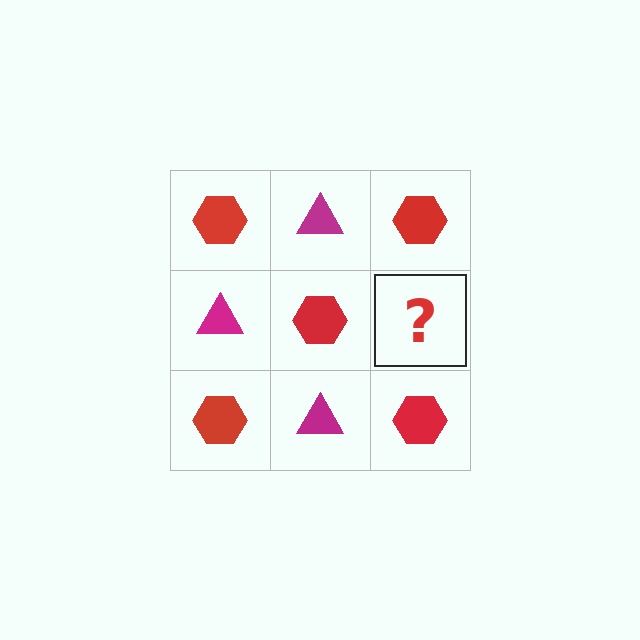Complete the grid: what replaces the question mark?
The question mark should be replaced with a magenta triangle.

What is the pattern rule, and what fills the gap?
The rule is that it alternates red hexagon and magenta triangle in a checkerboard pattern. The gap should be filled with a magenta triangle.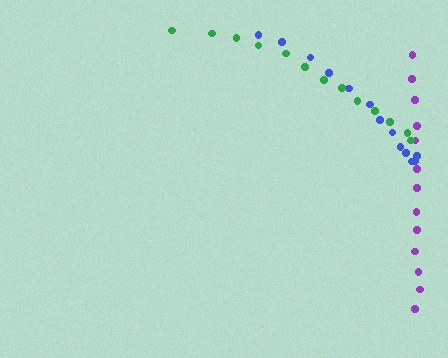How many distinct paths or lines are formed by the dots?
There are 3 distinct paths.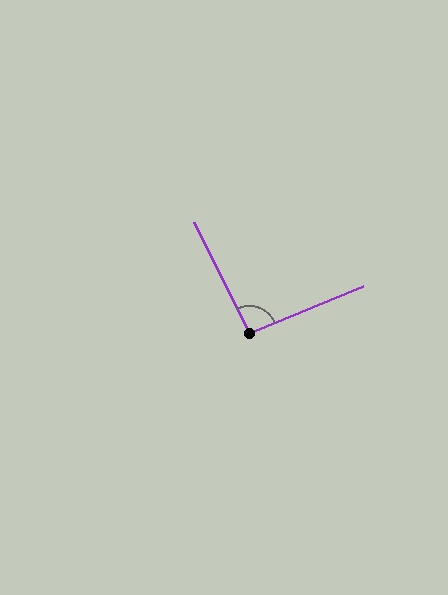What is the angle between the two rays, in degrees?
Approximately 94 degrees.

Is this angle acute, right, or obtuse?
It is approximately a right angle.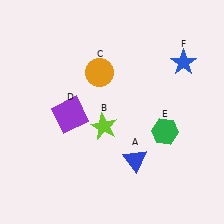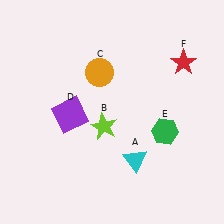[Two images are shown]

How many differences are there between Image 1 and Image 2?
There are 2 differences between the two images.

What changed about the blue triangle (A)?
In Image 1, A is blue. In Image 2, it changed to cyan.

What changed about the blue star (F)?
In Image 1, F is blue. In Image 2, it changed to red.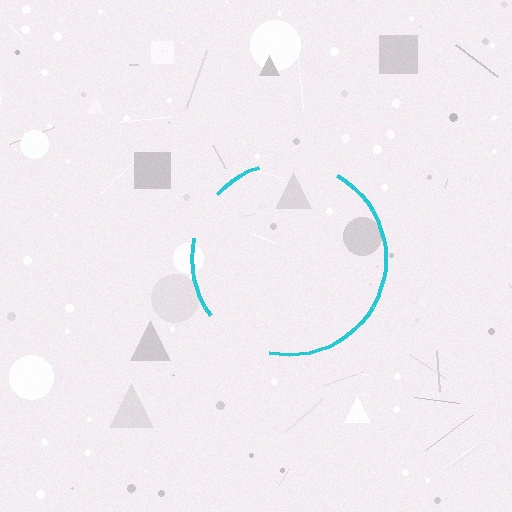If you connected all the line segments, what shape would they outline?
They would outline a circle.